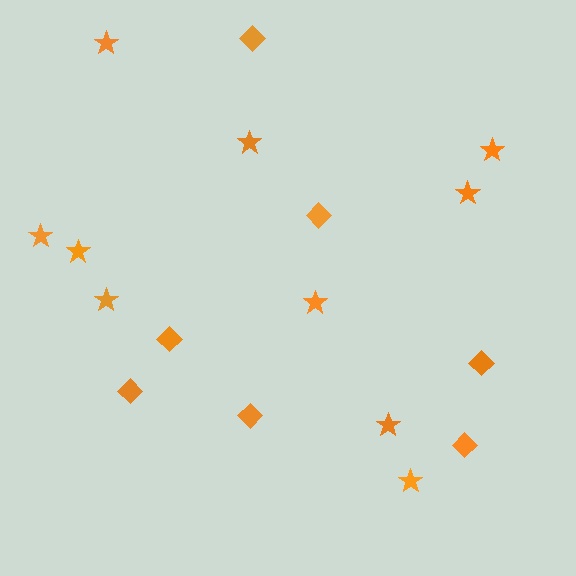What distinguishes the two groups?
There are 2 groups: one group of diamonds (7) and one group of stars (10).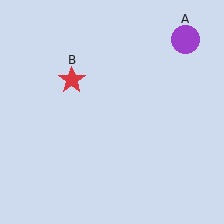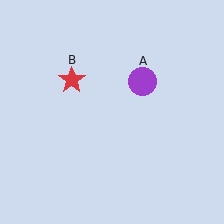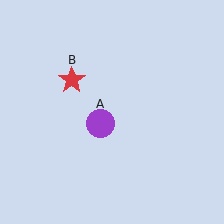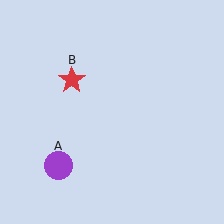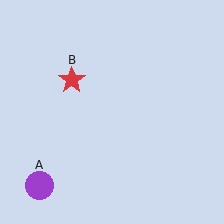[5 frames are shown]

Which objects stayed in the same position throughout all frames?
Red star (object B) remained stationary.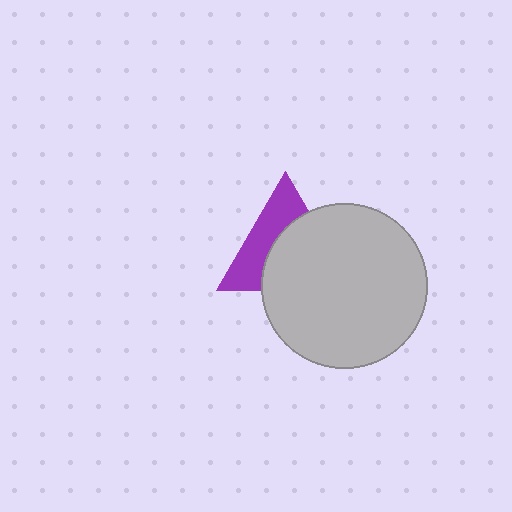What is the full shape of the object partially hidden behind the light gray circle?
The partially hidden object is a purple triangle.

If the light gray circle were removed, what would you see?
You would see the complete purple triangle.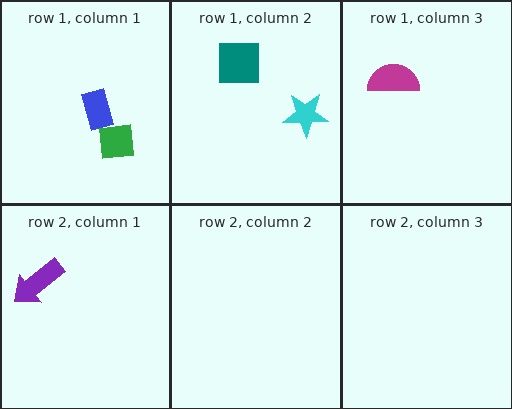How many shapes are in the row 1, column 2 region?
2.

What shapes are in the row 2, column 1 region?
The purple arrow.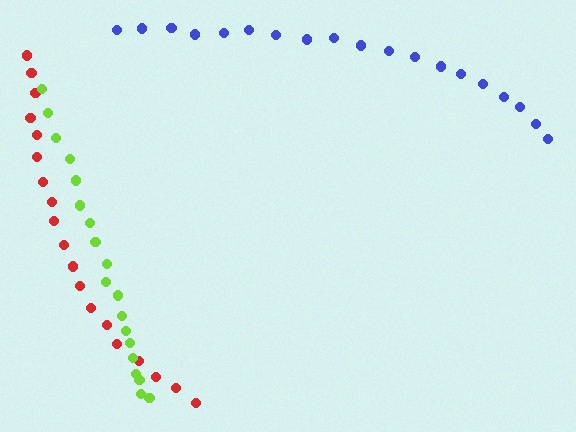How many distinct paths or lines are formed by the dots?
There are 3 distinct paths.